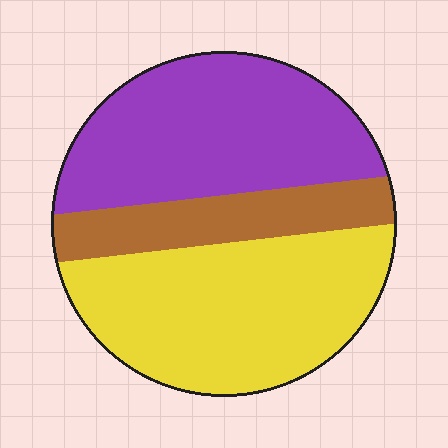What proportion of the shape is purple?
Purple takes up between a third and a half of the shape.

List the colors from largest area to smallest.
From largest to smallest: yellow, purple, brown.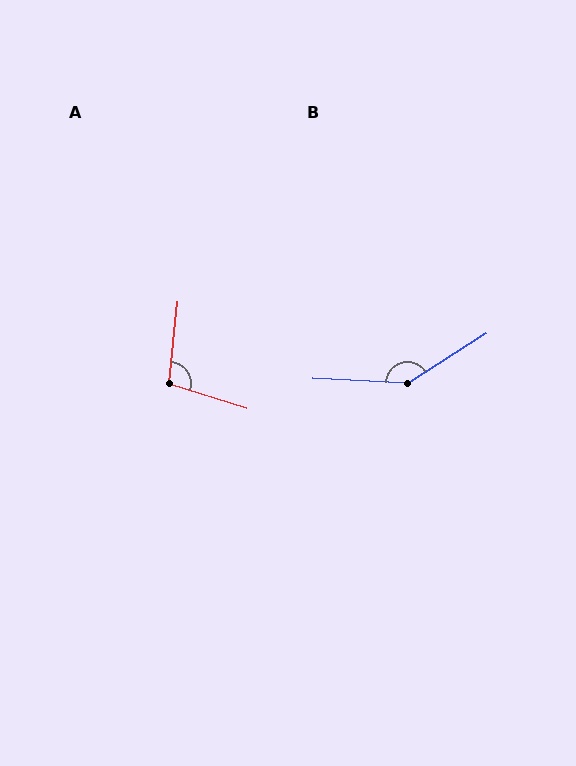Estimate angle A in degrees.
Approximately 101 degrees.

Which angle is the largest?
B, at approximately 145 degrees.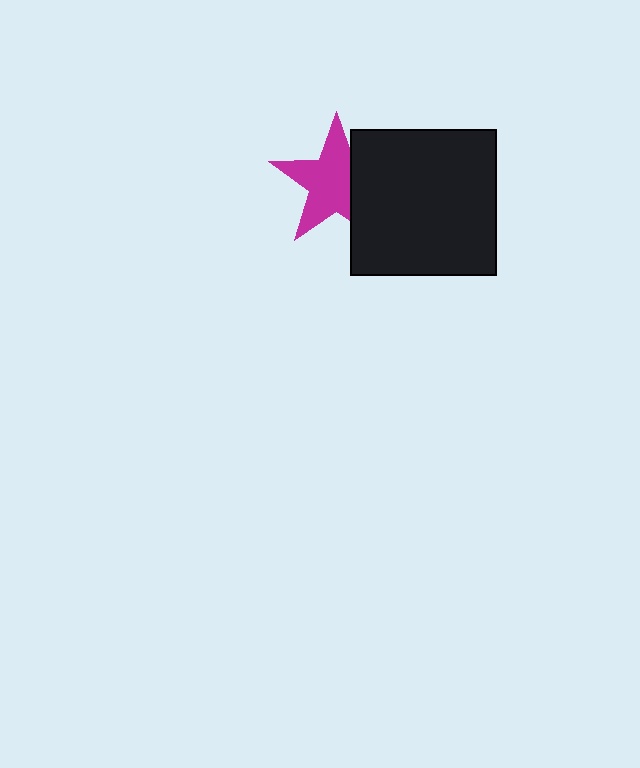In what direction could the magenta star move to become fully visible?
The magenta star could move left. That would shift it out from behind the black square entirely.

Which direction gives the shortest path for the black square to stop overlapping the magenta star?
Moving right gives the shortest separation.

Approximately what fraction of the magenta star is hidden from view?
Roughly 31% of the magenta star is hidden behind the black square.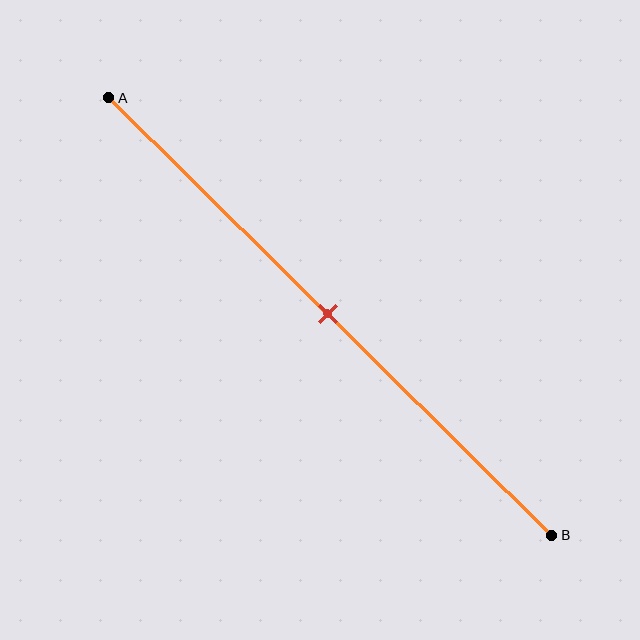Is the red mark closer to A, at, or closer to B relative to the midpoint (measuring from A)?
The red mark is approximately at the midpoint of segment AB.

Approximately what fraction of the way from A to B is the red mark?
The red mark is approximately 50% of the way from A to B.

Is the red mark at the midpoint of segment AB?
Yes, the mark is approximately at the midpoint.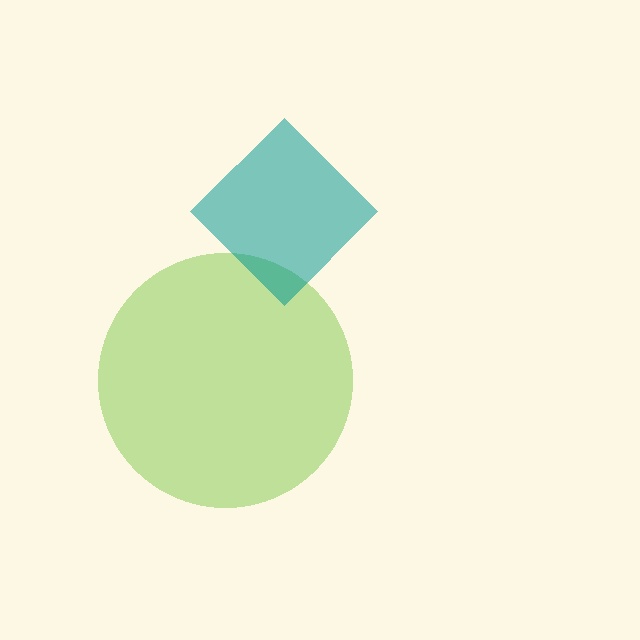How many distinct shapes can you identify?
There are 2 distinct shapes: a lime circle, a teal diamond.